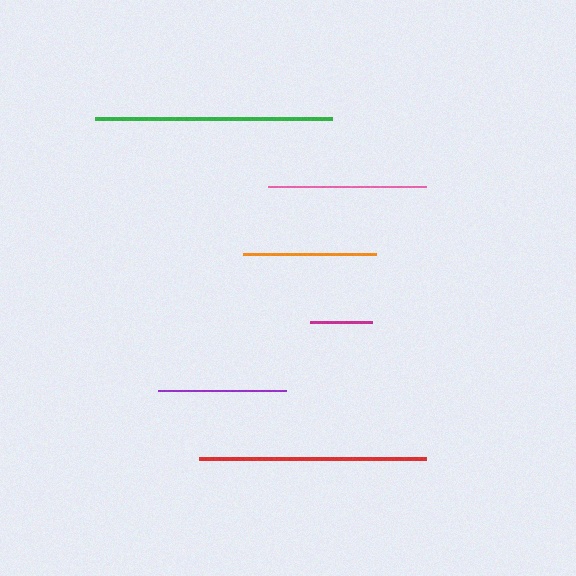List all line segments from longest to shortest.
From longest to shortest: green, red, pink, orange, purple, magenta.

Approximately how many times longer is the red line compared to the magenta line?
The red line is approximately 3.7 times the length of the magenta line.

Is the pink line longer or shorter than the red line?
The red line is longer than the pink line.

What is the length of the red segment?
The red segment is approximately 227 pixels long.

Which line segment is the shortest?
The magenta line is the shortest at approximately 62 pixels.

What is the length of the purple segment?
The purple segment is approximately 128 pixels long.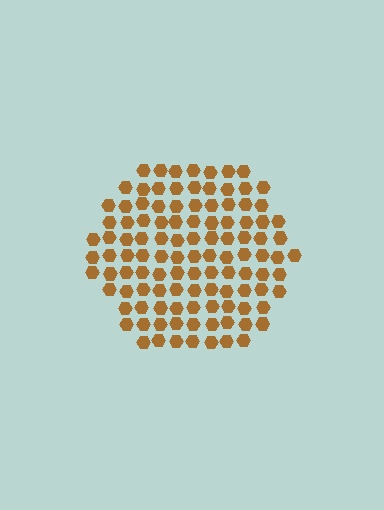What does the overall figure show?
The overall figure shows a hexagon.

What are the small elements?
The small elements are hexagons.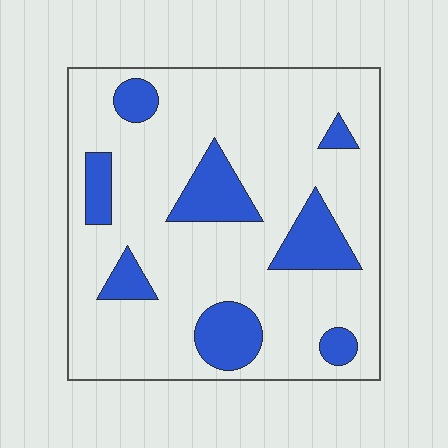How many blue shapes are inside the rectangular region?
8.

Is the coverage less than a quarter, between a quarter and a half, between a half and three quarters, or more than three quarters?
Less than a quarter.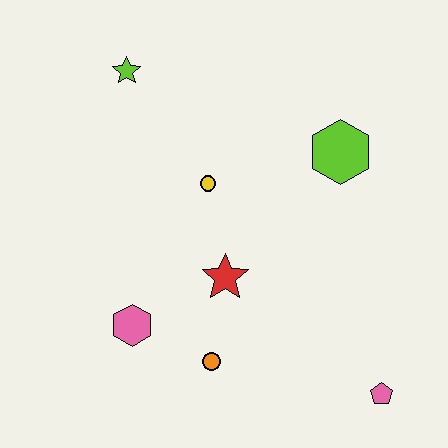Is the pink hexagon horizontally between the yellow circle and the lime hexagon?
No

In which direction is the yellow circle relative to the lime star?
The yellow circle is below the lime star.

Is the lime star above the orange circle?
Yes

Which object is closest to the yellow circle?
The red star is closest to the yellow circle.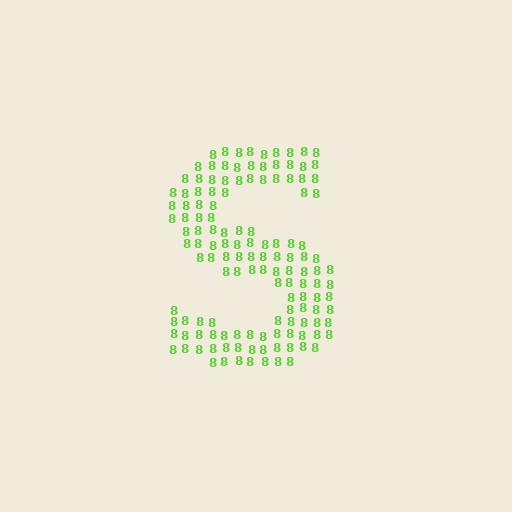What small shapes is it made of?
It is made of small digit 8's.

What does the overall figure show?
The overall figure shows the letter S.